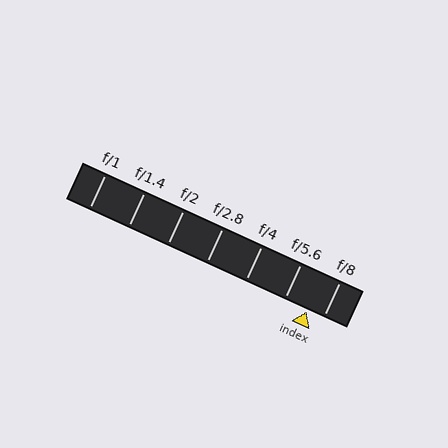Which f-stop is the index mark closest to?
The index mark is closest to f/8.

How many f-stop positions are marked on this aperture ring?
There are 7 f-stop positions marked.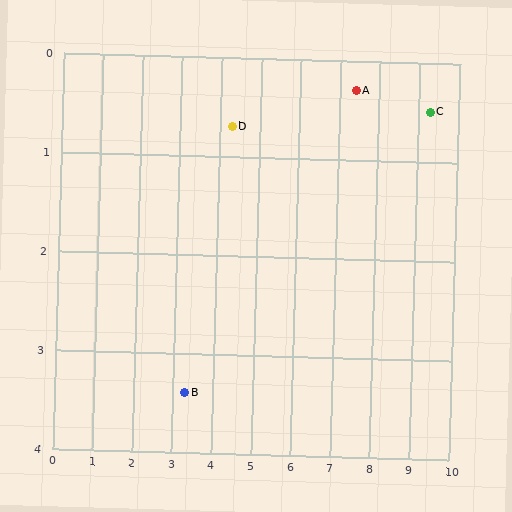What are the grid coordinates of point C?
Point C is at approximately (9.3, 0.5).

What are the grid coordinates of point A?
Point A is at approximately (7.4, 0.3).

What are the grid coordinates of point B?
Point B is at approximately (3.3, 3.4).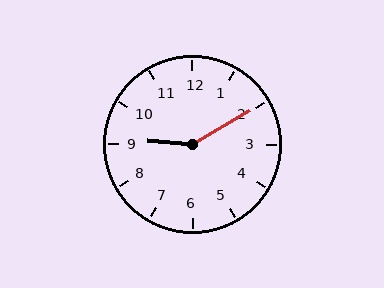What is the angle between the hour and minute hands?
Approximately 145 degrees.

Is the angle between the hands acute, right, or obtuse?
It is obtuse.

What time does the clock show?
9:10.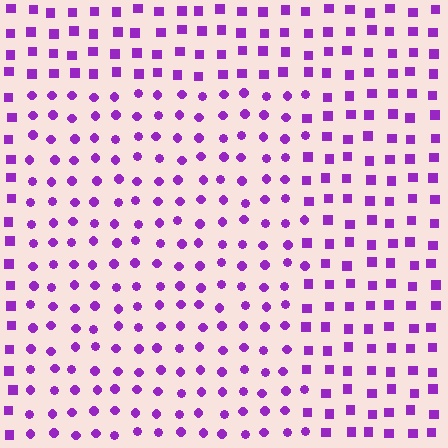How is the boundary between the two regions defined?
The boundary is defined by a change in element shape: circles inside vs. squares outside. All elements share the same color and spacing.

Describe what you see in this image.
The image is filled with small purple elements arranged in a uniform grid. A rectangle-shaped region contains circles, while the surrounding area contains squares. The boundary is defined purely by the change in element shape.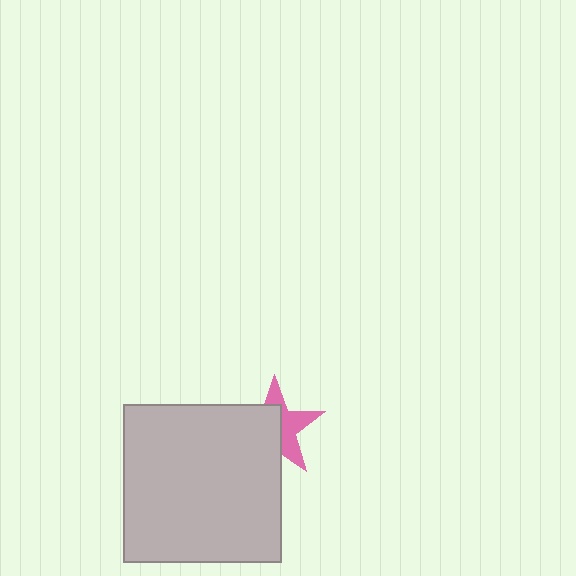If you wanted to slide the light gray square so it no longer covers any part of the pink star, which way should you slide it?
Slide it toward the lower-left — that is the most direct way to separate the two shapes.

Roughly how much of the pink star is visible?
About half of it is visible (roughly 45%).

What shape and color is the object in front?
The object in front is a light gray square.